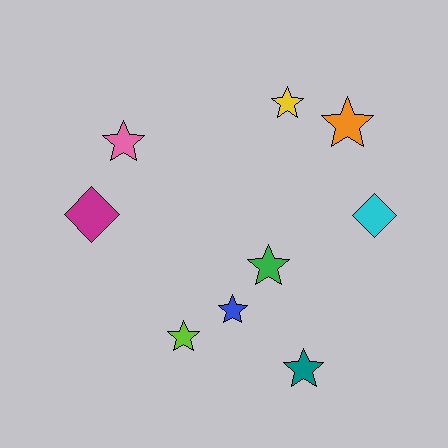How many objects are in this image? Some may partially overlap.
There are 9 objects.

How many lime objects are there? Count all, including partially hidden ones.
There is 1 lime object.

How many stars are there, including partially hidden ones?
There are 7 stars.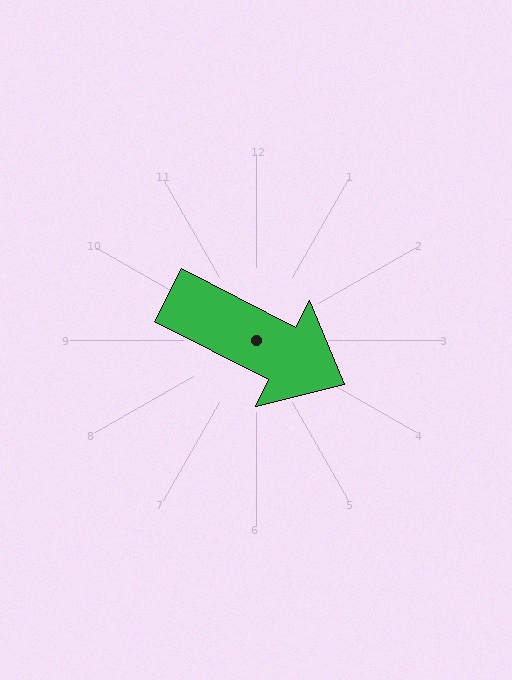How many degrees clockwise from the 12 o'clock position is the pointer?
Approximately 117 degrees.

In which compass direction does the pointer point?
Southeast.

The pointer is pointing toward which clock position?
Roughly 4 o'clock.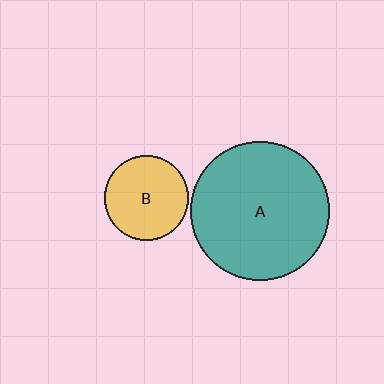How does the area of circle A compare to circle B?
Approximately 2.7 times.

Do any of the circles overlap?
No, none of the circles overlap.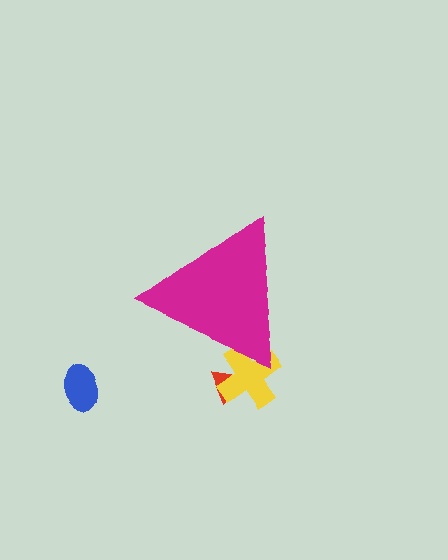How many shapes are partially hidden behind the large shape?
2 shapes are partially hidden.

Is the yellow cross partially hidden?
Yes, the yellow cross is partially hidden behind the magenta triangle.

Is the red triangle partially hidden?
Yes, the red triangle is partially hidden behind the magenta triangle.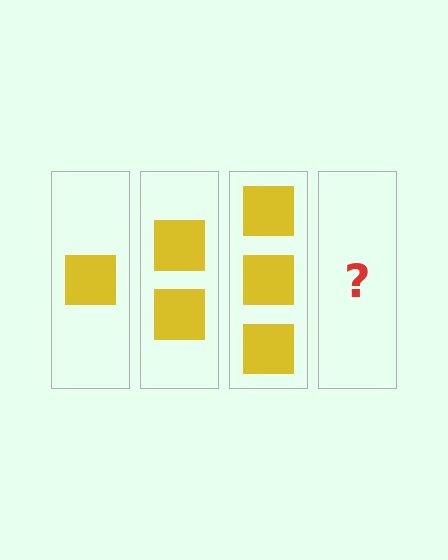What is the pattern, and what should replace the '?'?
The pattern is that each step adds one more square. The '?' should be 4 squares.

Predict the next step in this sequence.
The next step is 4 squares.